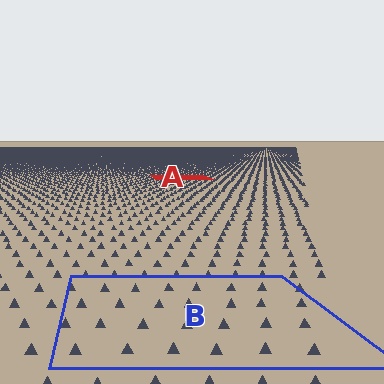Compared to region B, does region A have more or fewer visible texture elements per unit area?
Region A has more texture elements per unit area — they are packed more densely because it is farther away.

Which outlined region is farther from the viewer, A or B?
Region A is farther from the viewer — the texture elements inside it appear smaller and more densely packed.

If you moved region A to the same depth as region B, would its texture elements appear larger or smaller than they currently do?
They would appear larger. At a closer depth, the same texture elements are projected at a bigger on-screen size.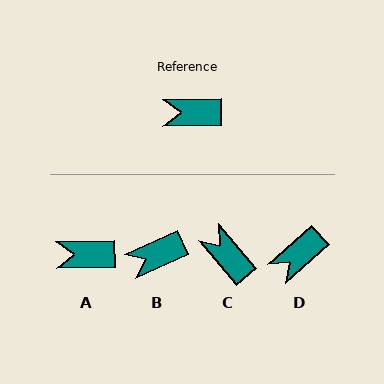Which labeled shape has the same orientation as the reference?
A.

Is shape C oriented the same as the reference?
No, it is off by about 51 degrees.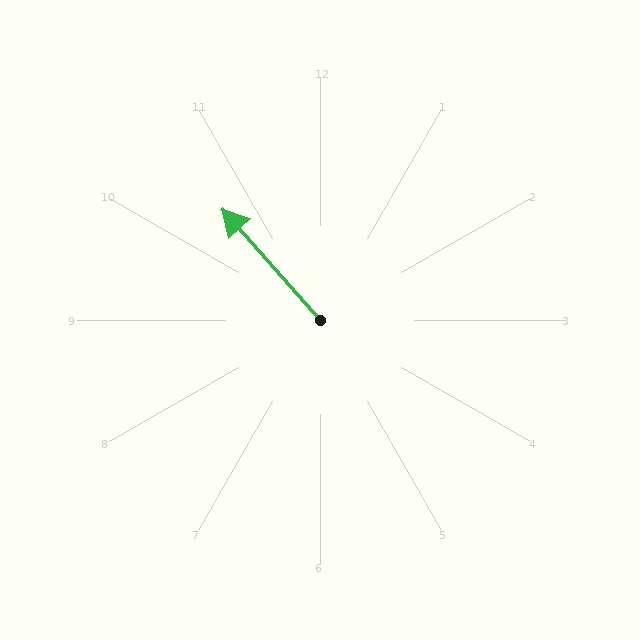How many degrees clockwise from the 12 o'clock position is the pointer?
Approximately 319 degrees.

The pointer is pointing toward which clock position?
Roughly 11 o'clock.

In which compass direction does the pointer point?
Northwest.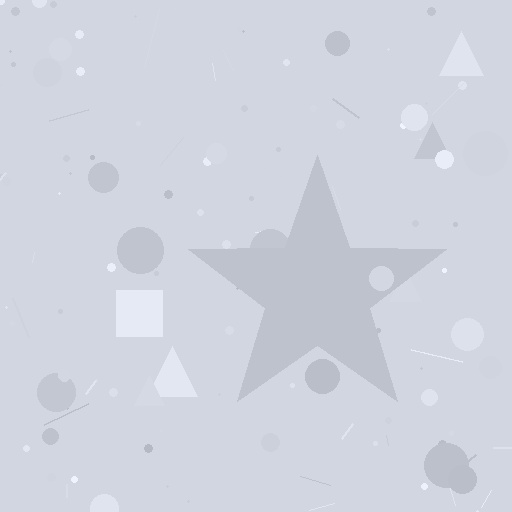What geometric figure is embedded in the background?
A star is embedded in the background.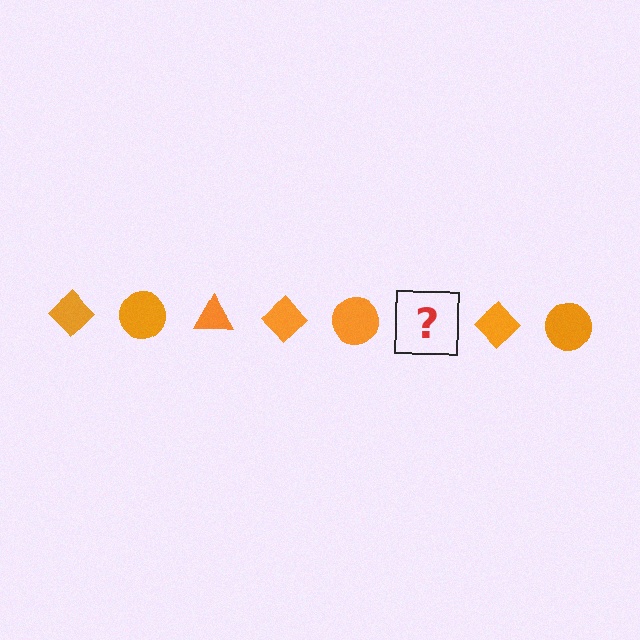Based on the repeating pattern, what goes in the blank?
The blank should be an orange triangle.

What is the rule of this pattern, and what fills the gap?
The rule is that the pattern cycles through diamond, circle, triangle shapes in orange. The gap should be filled with an orange triangle.